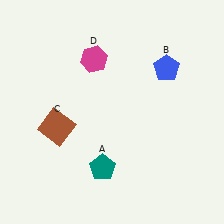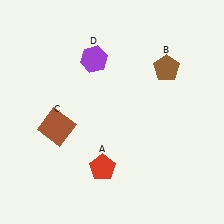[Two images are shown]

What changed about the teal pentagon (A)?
In Image 1, A is teal. In Image 2, it changed to red.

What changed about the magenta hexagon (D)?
In Image 1, D is magenta. In Image 2, it changed to purple.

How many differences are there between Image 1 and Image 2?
There are 3 differences between the two images.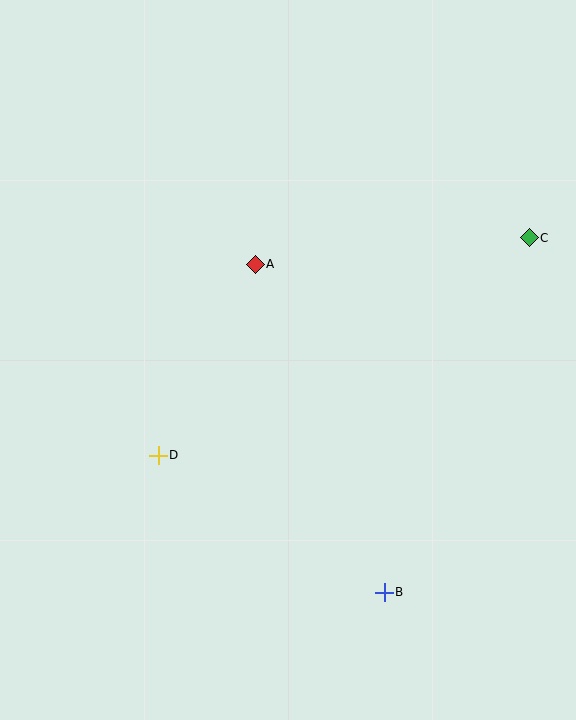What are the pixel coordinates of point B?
Point B is at (384, 592).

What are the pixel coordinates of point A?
Point A is at (255, 264).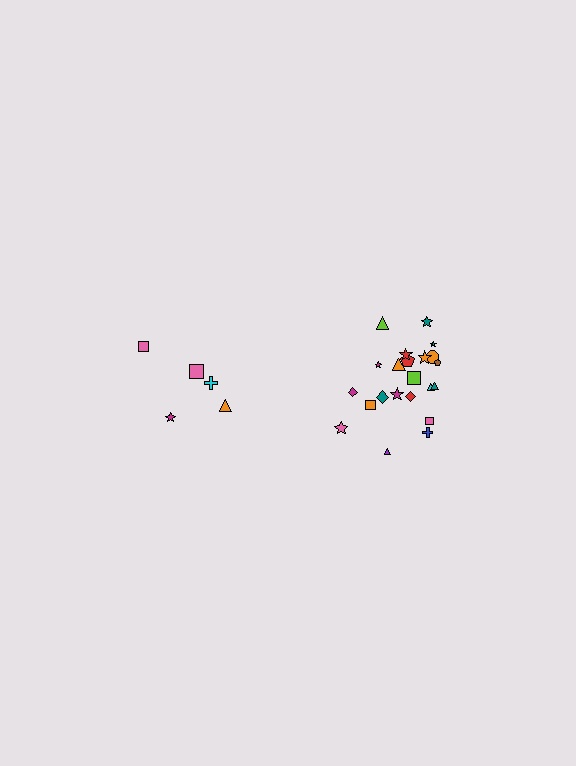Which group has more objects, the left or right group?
The right group.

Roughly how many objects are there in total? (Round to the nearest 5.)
Roughly 25 objects in total.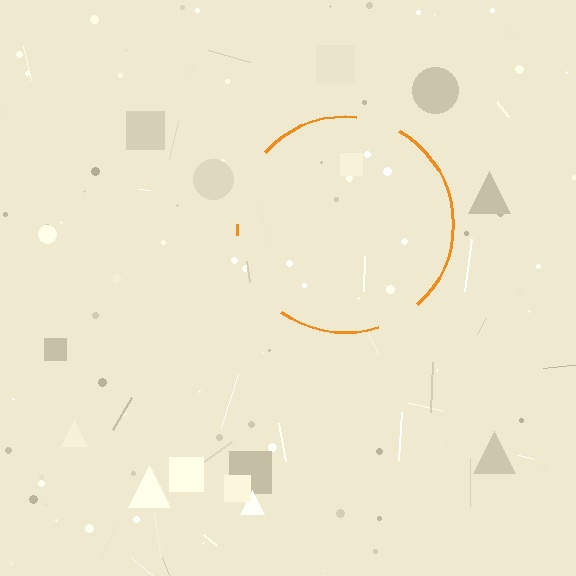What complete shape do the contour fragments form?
The contour fragments form a circle.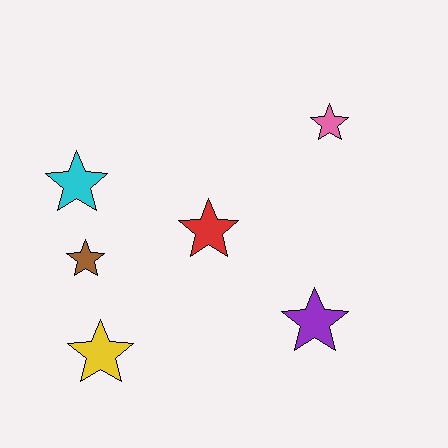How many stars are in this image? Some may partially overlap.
There are 6 stars.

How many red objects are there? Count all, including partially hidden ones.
There is 1 red object.